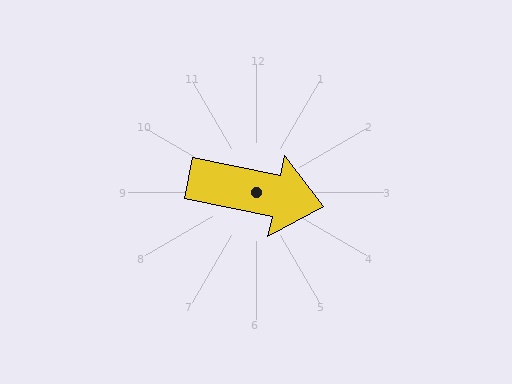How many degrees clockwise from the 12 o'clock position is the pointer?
Approximately 102 degrees.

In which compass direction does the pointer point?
East.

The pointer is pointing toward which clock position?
Roughly 3 o'clock.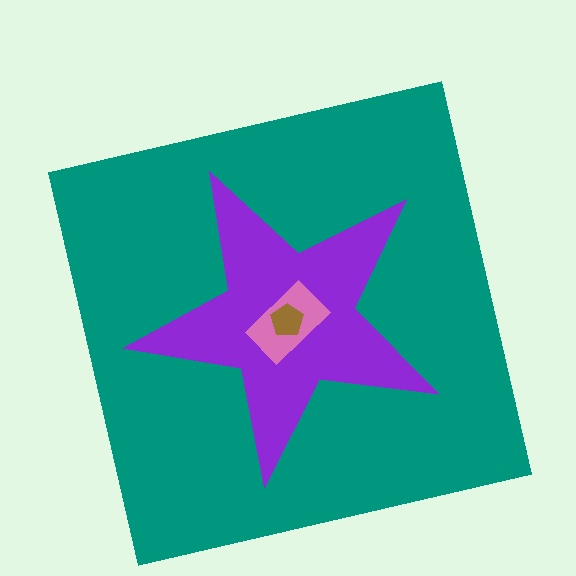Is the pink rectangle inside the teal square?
Yes.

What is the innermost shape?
The brown pentagon.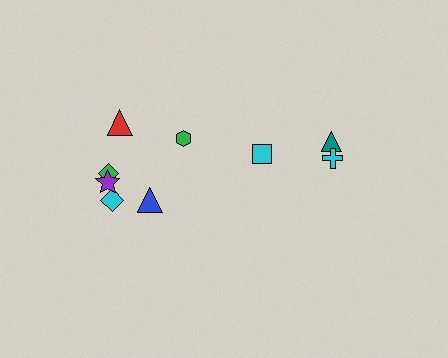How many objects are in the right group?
There are 3 objects.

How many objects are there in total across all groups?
There are 9 objects.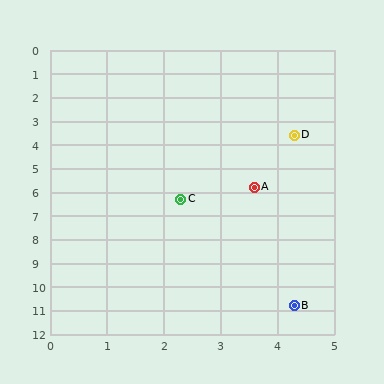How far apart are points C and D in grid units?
Points C and D are about 3.4 grid units apart.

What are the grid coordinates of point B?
Point B is at approximately (4.3, 10.8).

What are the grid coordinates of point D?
Point D is at approximately (4.3, 3.6).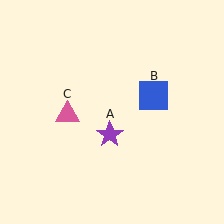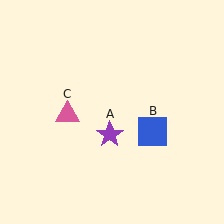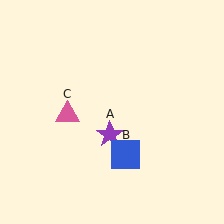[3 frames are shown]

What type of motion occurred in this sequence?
The blue square (object B) rotated clockwise around the center of the scene.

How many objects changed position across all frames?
1 object changed position: blue square (object B).